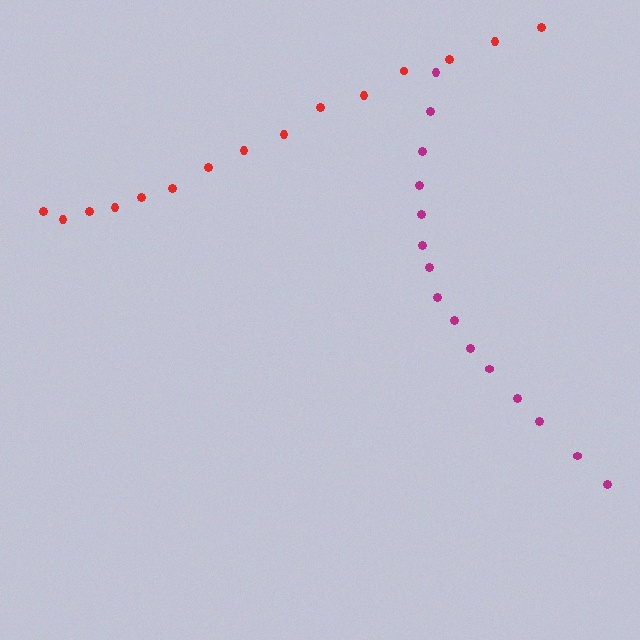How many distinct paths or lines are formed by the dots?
There are 2 distinct paths.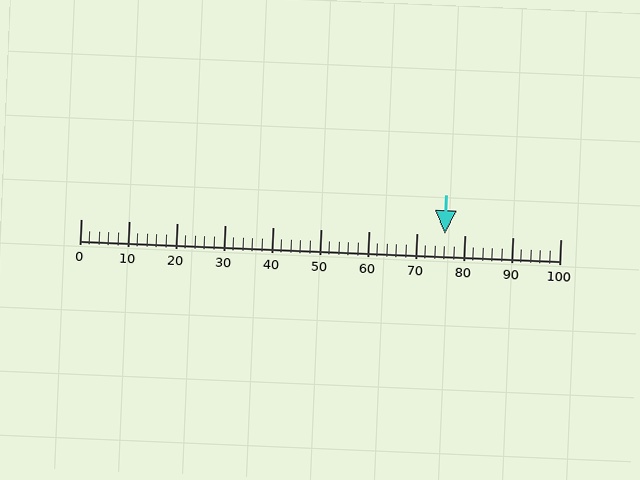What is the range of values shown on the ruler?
The ruler shows values from 0 to 100.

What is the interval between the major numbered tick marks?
The major tick marks are spaced 10 units apart.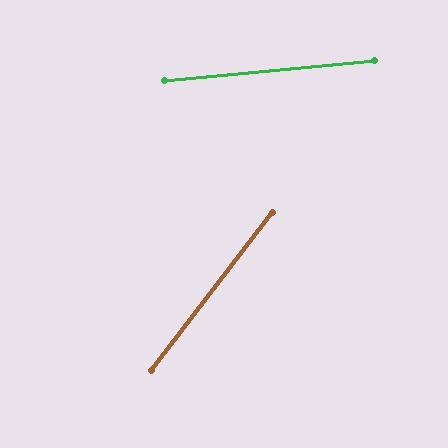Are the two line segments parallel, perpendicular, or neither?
Neither parallel nor perpendicular — they differ by about 47°.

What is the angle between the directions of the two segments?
Approximately 47 degrees.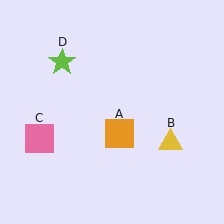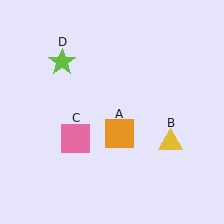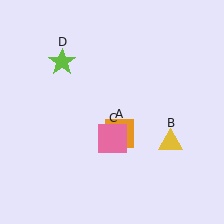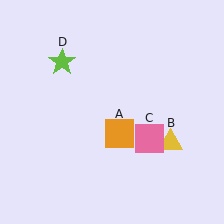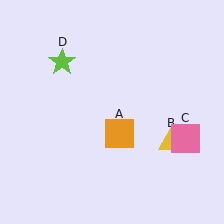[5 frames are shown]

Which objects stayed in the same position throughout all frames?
Orange square (object A) and yellow triangle (object B) and lime star (object D) remained stationary.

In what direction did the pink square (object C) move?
The pink square (object C) moved right.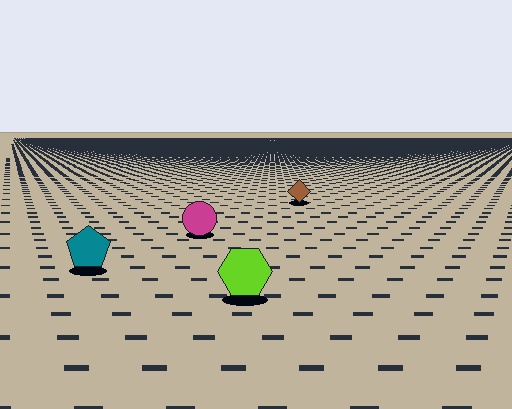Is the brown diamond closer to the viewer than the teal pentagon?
No. The teal pentagon is closer — you can tell from the texture gradient: the ground texture is coarser near it.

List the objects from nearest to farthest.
From nearest to farthest: the lime hexagon, the teal pentagon, the magenta circle, the brown diamond.